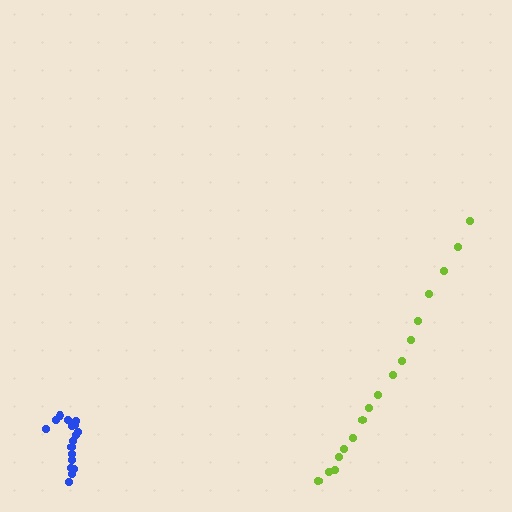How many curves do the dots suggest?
There are 2 distinct paths.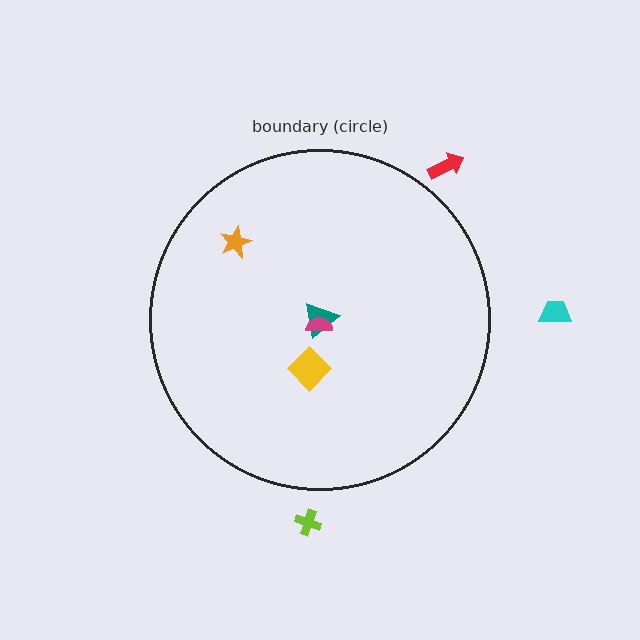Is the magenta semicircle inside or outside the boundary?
Inside.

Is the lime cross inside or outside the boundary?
Outside.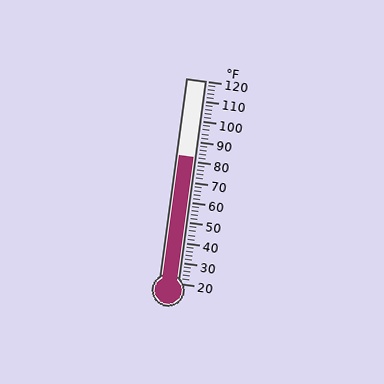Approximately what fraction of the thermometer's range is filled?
The thermometer is filled to approximately 60% of its range.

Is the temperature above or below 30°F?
The temperature is above 30°F.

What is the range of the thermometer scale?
The thermometer scale ranges from 20°F to 120°F.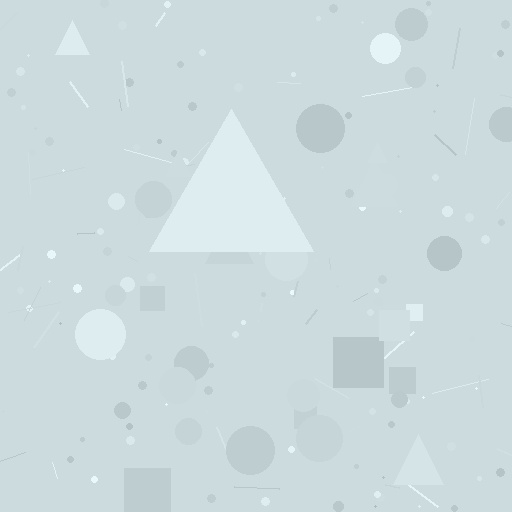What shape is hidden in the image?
A triangle is hidden in the image.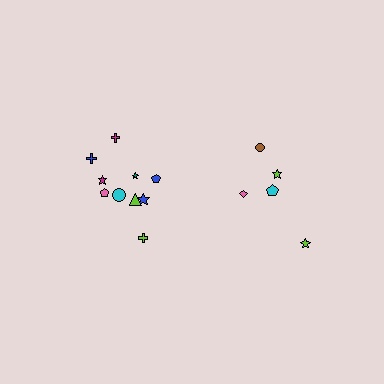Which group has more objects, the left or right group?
The left group.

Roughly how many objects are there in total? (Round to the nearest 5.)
Roughly 15 objects in total.